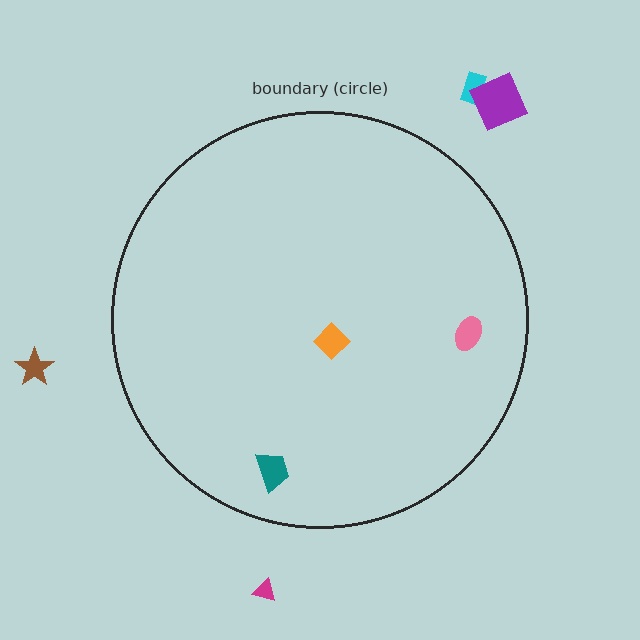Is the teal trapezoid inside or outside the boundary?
Inside.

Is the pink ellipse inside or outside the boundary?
Inside.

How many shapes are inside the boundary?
3 inside, 4 outside.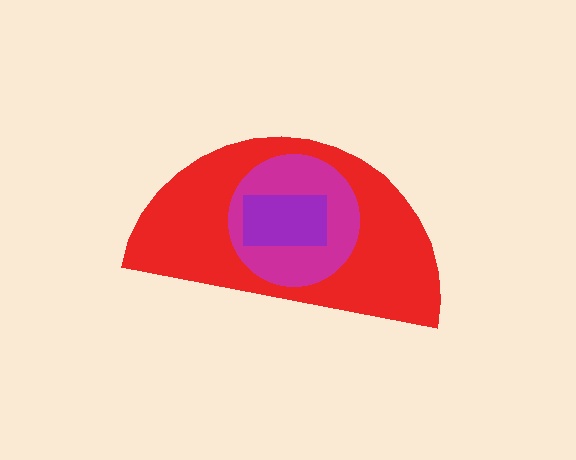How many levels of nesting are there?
3.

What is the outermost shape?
The red semicircle.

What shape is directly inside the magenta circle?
The purple rectangle.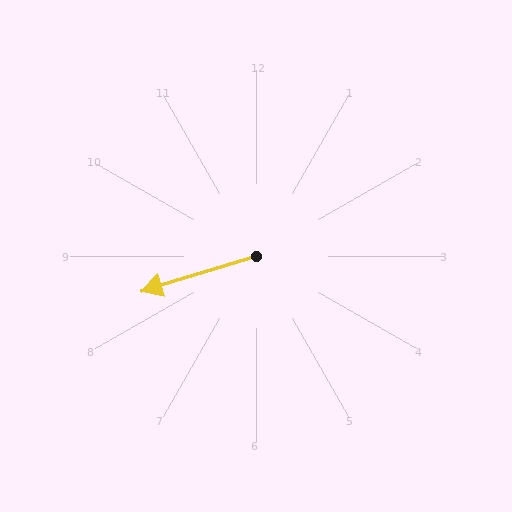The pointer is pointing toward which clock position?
Roughly 8 o'clock.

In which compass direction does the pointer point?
West.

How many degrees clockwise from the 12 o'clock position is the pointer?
Approximately 253 degrees.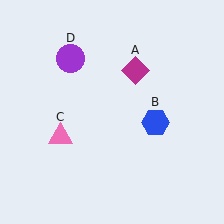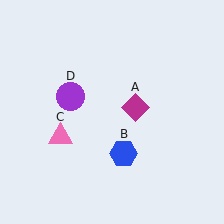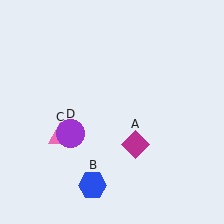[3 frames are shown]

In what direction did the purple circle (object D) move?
The purple circle (object D) moved down.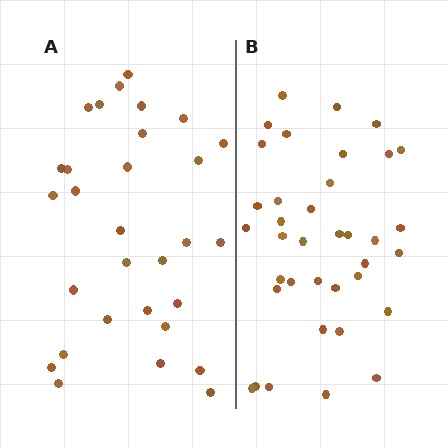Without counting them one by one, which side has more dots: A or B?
Region B (the right region) has more dots.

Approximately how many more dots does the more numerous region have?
Region B has roughly 8 or so more dots than region A.